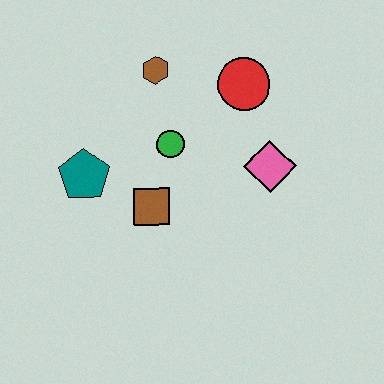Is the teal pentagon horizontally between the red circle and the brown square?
No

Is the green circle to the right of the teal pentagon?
Yes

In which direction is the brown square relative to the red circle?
The brown square is below the red circle.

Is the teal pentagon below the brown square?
No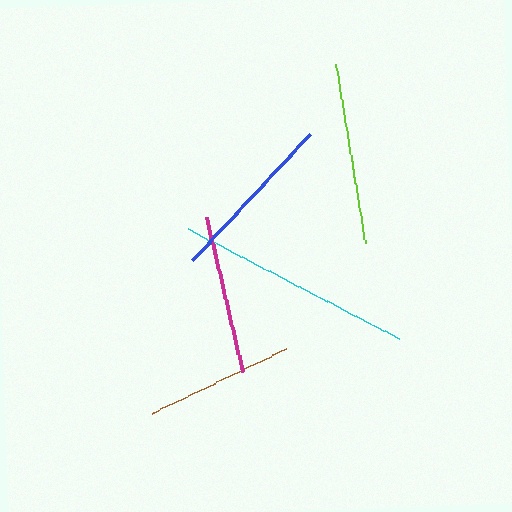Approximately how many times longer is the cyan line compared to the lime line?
The cyan line is approximately 1.3 times the length of the lime line.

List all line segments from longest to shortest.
From longest to shortest: cyan, lime, blue, magenta, brown.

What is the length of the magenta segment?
The magenta segment is approximately 159 pixels long.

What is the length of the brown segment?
The brown segment is approximately 150 pixels long.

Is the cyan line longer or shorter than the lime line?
The cyan line is longer than the lime line.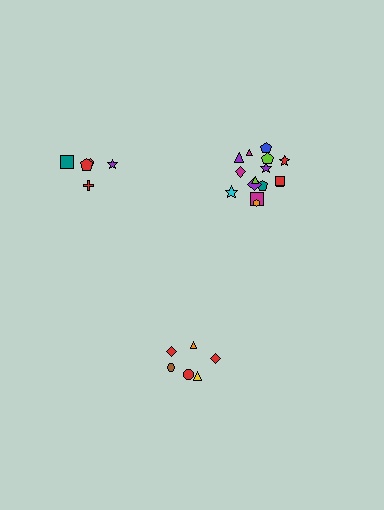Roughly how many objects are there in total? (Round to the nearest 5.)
Roughly 25 objects in total.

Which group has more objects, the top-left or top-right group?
The top-right group.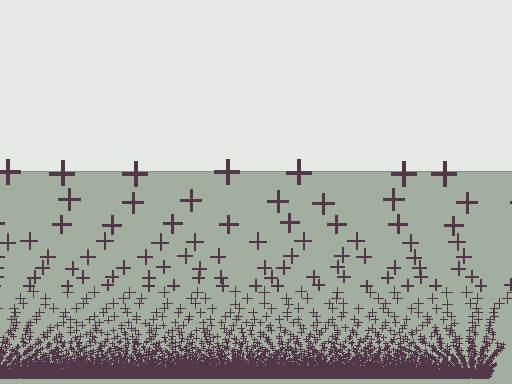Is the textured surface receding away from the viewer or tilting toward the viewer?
The surface appears to tilt toward the viewer. Texture elements get larger and sparser toward the top.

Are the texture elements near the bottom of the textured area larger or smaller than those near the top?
Smaller. The gradient is inverted — elements near the bottom are smaller and denser.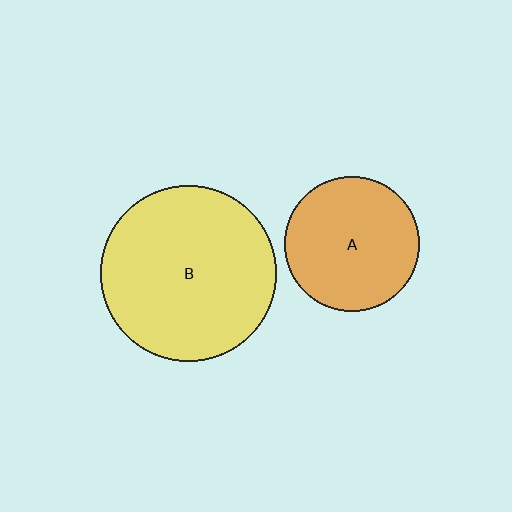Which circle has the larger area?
Circle B (yellow).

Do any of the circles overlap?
No, none of the circles overlap.